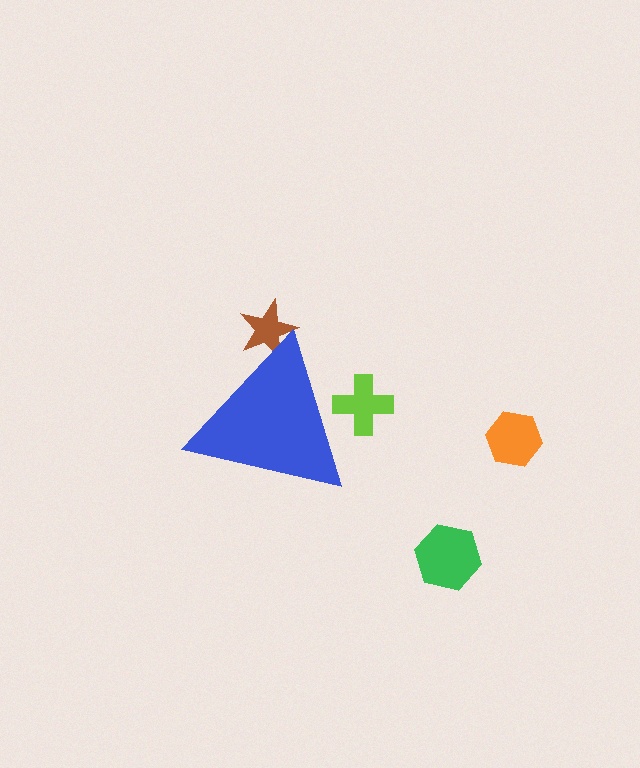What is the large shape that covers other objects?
A blue triangle.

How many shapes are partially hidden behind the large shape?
2 shapes are partially hidden.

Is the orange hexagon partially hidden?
No, the orange hexagon is fully visible.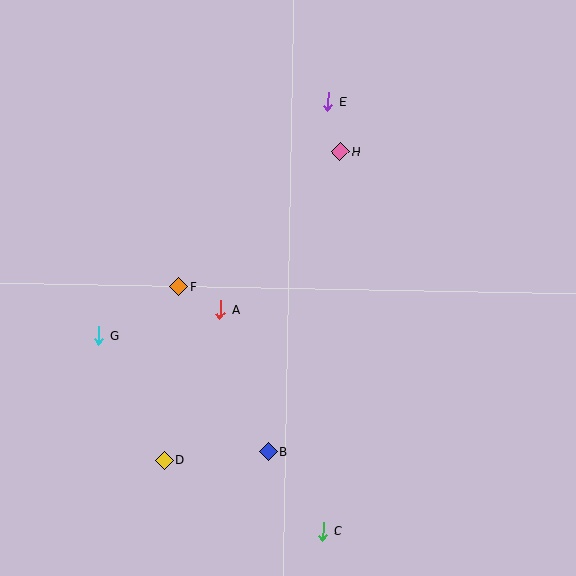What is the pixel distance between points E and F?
The distance between E and F is 238 pixels.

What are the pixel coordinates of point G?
Point G is at (99, 335).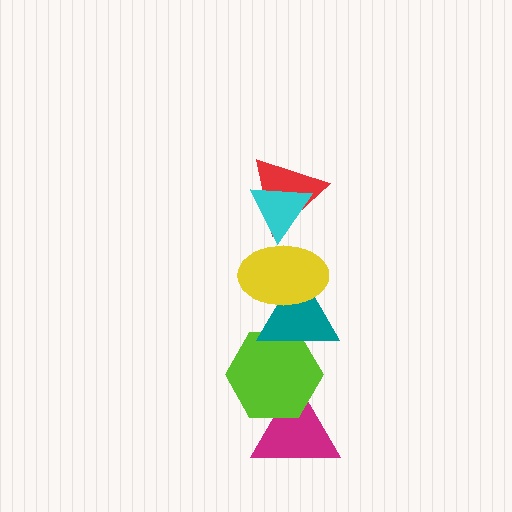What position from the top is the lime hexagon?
The lime hexagon is 5th from the top.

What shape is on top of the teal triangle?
The yellow ellipse is on top of the teal triangle.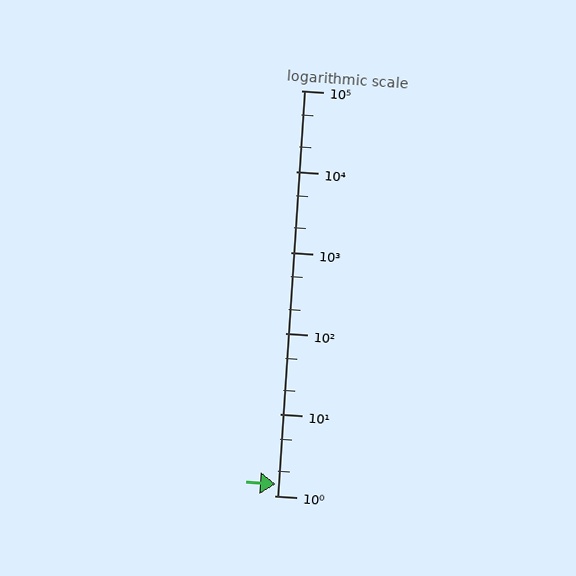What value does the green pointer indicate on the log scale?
The pointer indicates approximately 1.4.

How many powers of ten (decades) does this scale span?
The scale spans 5 decades, from 1 to 100000.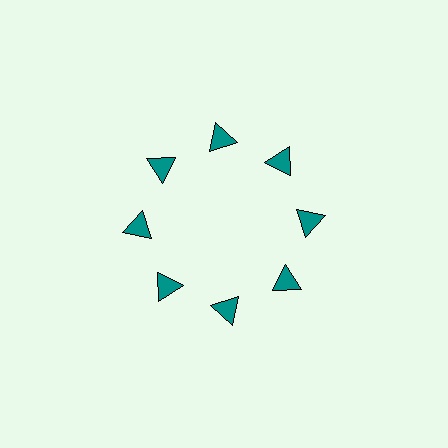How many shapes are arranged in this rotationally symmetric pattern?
There are 8 shapes, arranged in 8 groups of 1.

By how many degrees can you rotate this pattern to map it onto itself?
The pattern maps onto itself every 45 degrees of rotation.